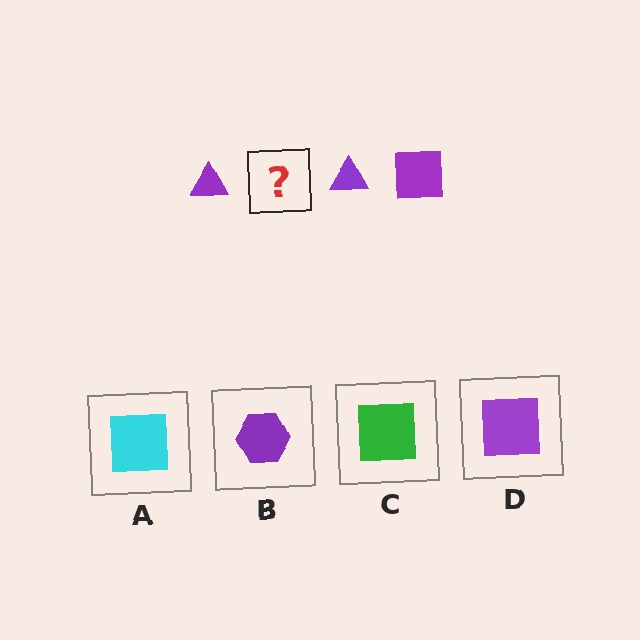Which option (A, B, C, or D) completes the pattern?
D.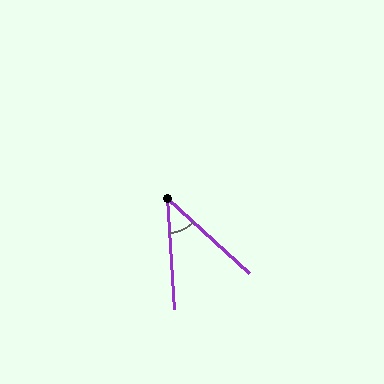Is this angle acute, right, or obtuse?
It is acute.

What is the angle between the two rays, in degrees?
Approximately 44 degrees.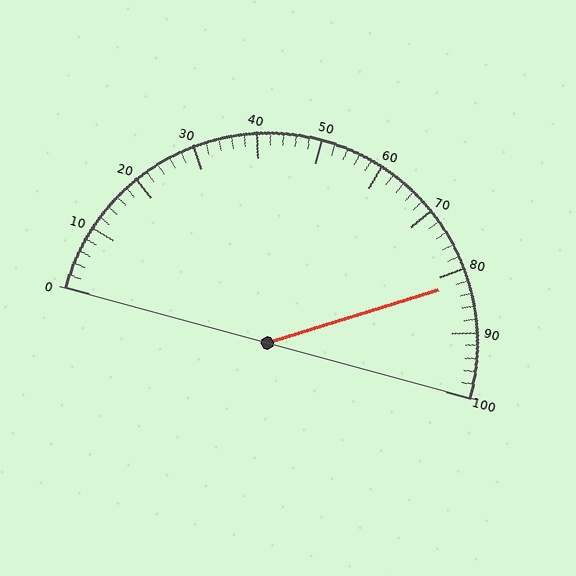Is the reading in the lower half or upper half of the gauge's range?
The reading is in the upper half of the range (0 to 100).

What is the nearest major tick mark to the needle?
The nearest major tick mark is 80.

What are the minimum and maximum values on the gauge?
The gauge ranges from 0 to 100.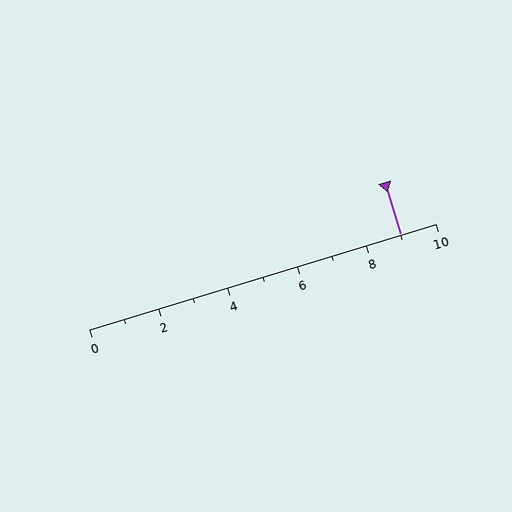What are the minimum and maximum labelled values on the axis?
The axis runs from 0 to 10.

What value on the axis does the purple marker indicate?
The marker indicates approximately 9.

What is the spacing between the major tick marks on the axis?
The major ticks are spaced 2 apart.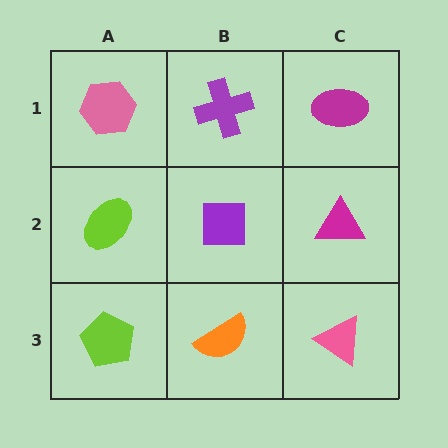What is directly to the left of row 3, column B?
A lime pentagon.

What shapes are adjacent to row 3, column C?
A magenta triangle (row 2, column C), an orange semicircle (row 3, column B).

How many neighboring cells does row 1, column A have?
2.